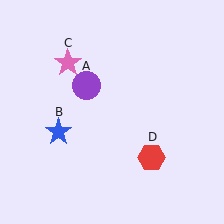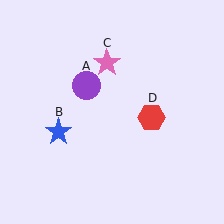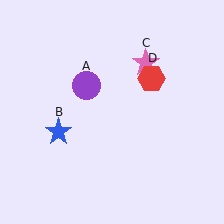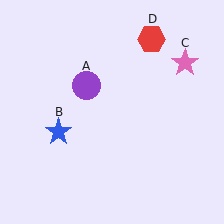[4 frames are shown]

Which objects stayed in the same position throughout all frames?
Purple circle (object A) and blue star (object B) remained stationary.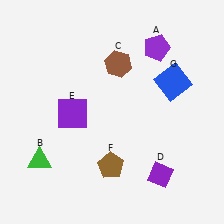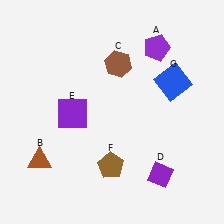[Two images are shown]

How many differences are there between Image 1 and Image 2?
There is 1 difference between the two images.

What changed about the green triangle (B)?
In Image 1, B is green. In Image 2, it changed to brown.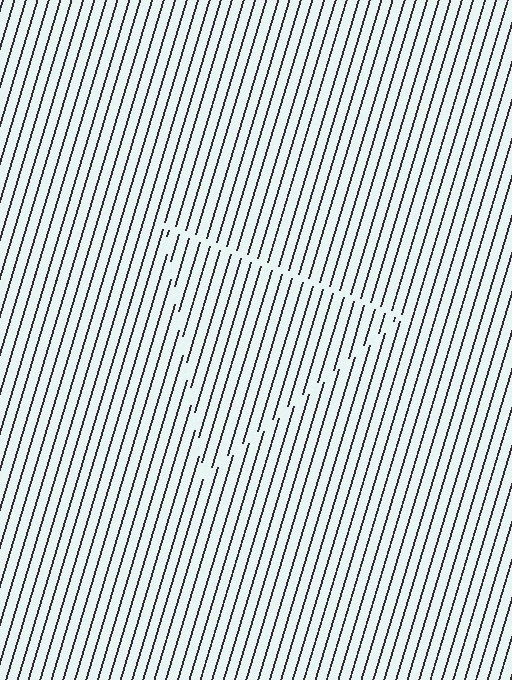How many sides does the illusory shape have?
3 sides — the line-ends trace a triangle.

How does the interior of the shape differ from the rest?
The interior of the shape contains the same grating, shifted by half a period — the contour is defined by the phase discontinuity where line-ends from the inner and outer gratings abut.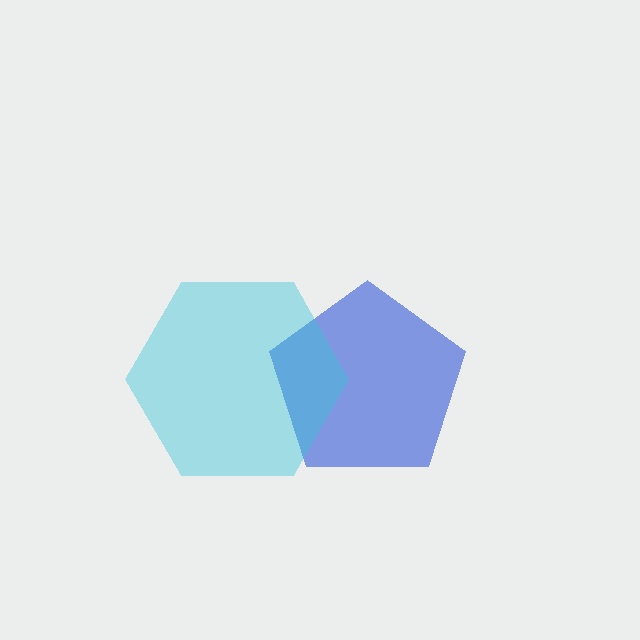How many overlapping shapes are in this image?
There are 2 overlapping shapes in the image.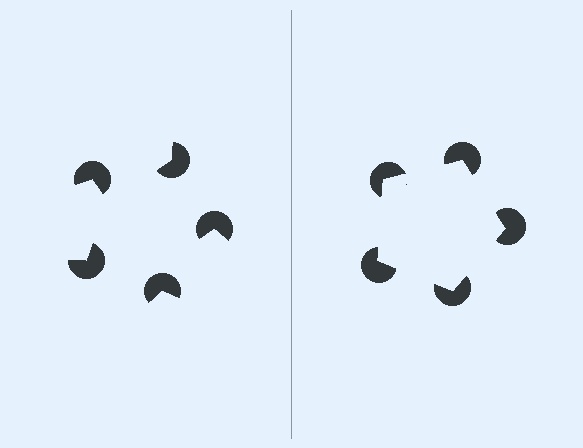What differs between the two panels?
The pac-man discs are positioned identically on both sides; only the wedge orientations differ. On the right they align to a pentagon; on the left they are misaligned.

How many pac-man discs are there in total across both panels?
10 — 5 on each side.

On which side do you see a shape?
An illusory pentagon appears on the right side. On the left side the wedge cuts are rotated, so no coherent shape forms.